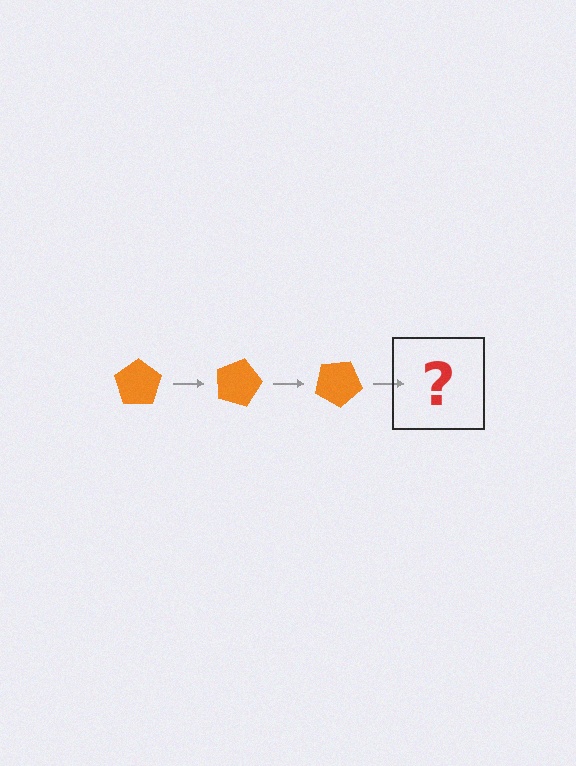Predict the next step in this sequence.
The next step is an orange pentagon rotated 45 degrees.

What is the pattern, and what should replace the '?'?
The pattern is that the pentagon rotates 15 degrees each step. The '?' should be an orange pentagon rotated 45 degrees.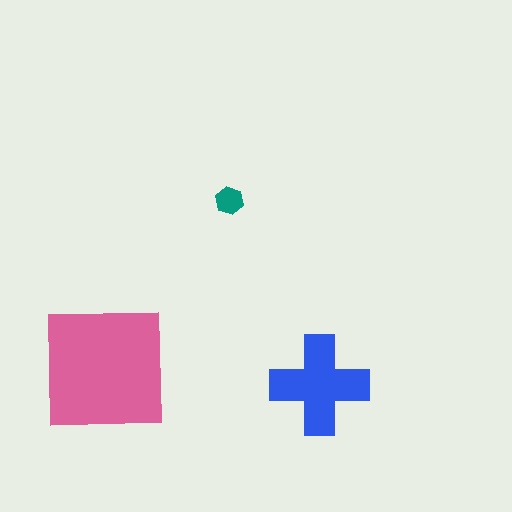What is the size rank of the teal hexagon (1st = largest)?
3rd.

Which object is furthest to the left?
The pink square is leftmost.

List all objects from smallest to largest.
The teal hexagon, the blue cross, the pink square.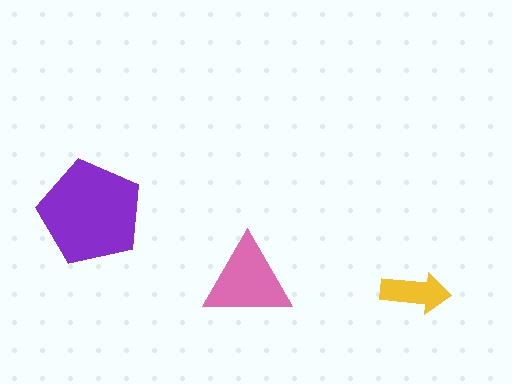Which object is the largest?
The purple pentagon.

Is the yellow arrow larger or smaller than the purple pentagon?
Smaller.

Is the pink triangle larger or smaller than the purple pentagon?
Smaller.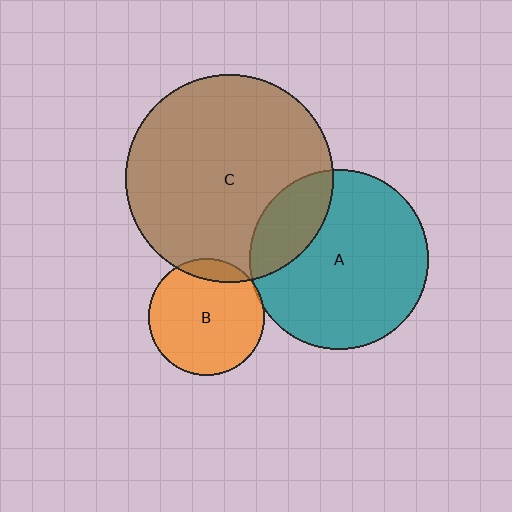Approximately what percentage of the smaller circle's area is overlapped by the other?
Approximately 10%.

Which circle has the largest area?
Circle C (brown).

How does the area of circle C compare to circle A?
Approximately 1.3 times.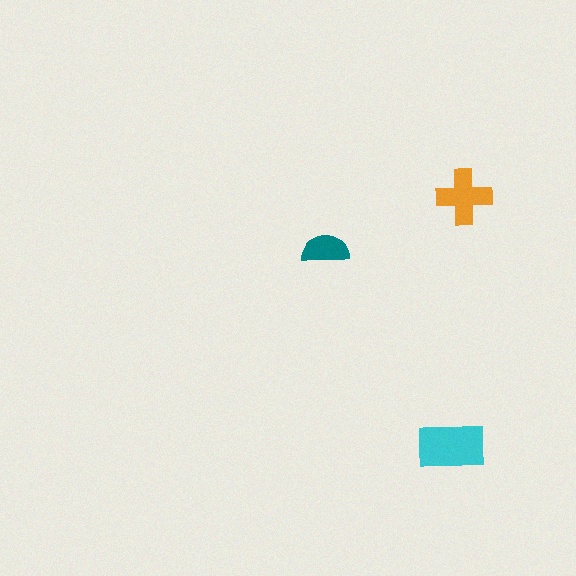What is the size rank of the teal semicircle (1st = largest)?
3rd.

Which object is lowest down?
The cyan rectangle is bottommost.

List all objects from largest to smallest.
The cyan rectangle, the orange cross, the teal semicircle.